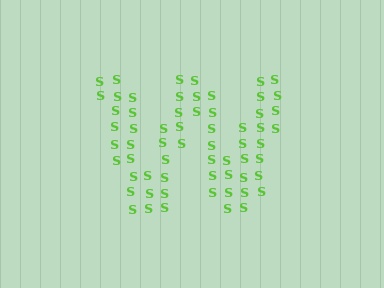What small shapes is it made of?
It is made of small letter S's.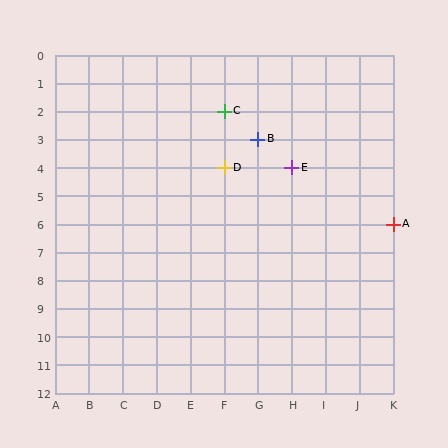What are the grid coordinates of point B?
Point B is at grid coordinates (G, 3).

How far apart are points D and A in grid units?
Points D and A are 5 columns and 2 rows apart (about 5.4 grid units diagonally).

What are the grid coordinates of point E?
Point E is at grid coordinates (H, 4).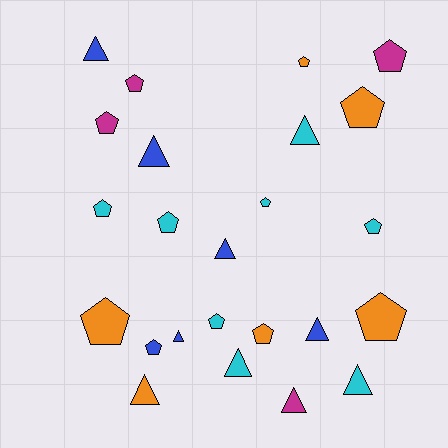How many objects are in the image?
There are 24 objects.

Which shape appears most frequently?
Pentagon, with 14 objects.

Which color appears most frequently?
Cyan, with 8 objects.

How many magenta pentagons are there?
There are 3 magenta pentagons.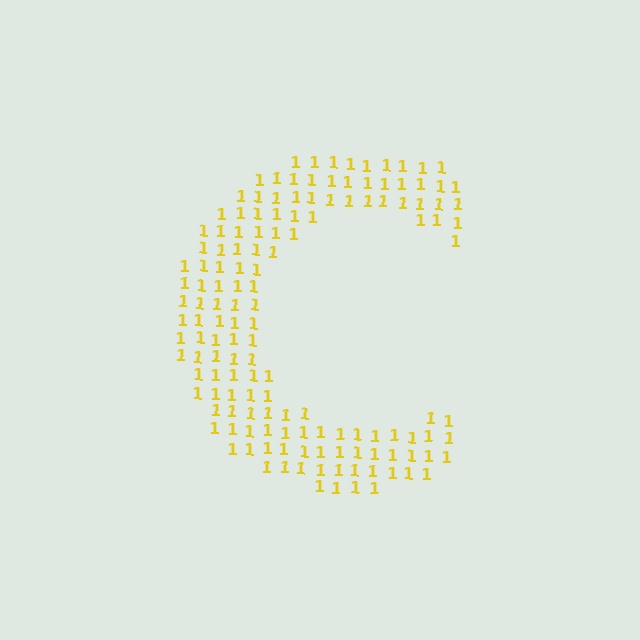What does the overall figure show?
The overall figure shows the letter C.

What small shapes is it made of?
It is made of small digit 1's.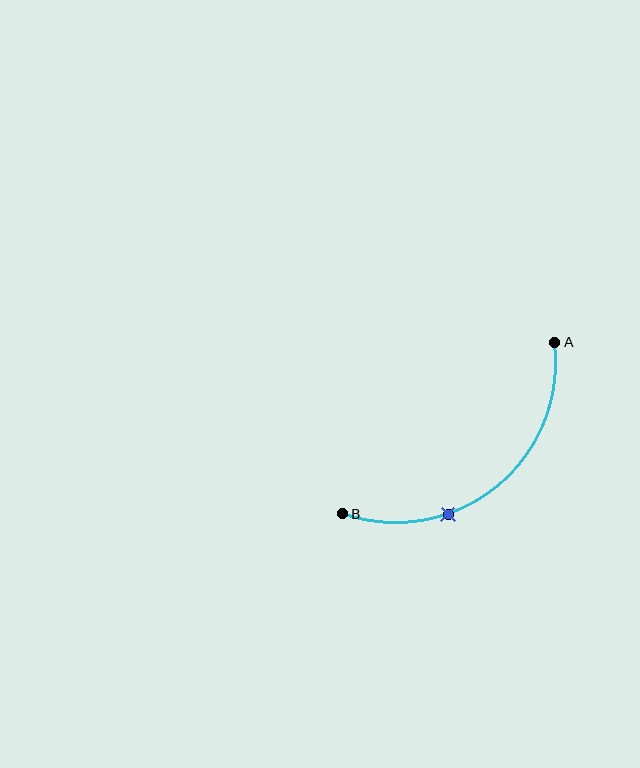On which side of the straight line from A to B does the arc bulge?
The arc bulges below and to the right of the straight line connecting A and B.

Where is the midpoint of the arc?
The arc midpoint is the point on the curve farthest from the straight line joining A and B. It sits below and to the right of that line.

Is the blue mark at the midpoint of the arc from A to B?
No. The blue mark lies on the arc but is closer to endpoint B. The arc midpoint would be at the point on the curve equidistant along the arc from both A and B.